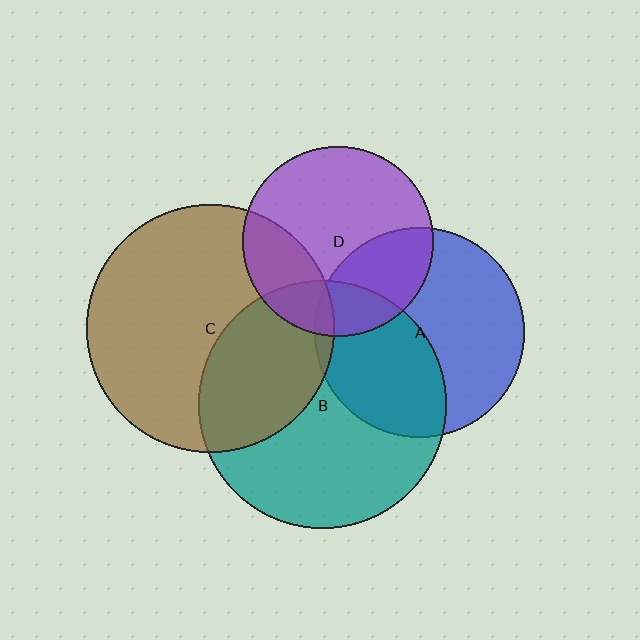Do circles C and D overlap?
Yes.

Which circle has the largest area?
Circle C (brown).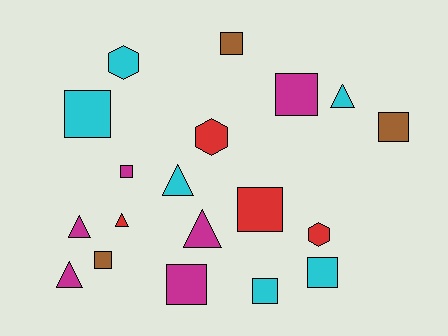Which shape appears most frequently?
Square, with 10 objects.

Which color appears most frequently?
Magenta, with 6 objects.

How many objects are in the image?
There are 19 objects.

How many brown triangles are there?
There are no brown triangles.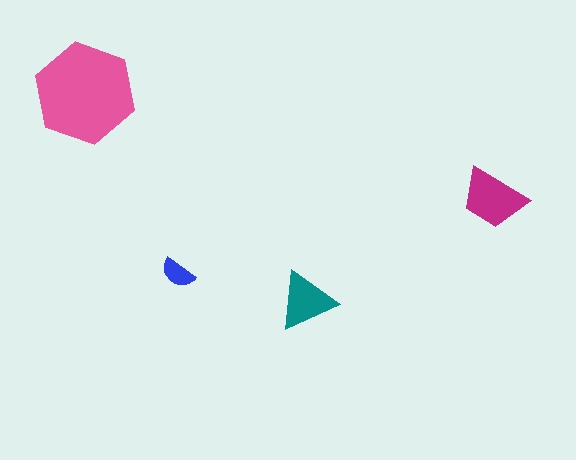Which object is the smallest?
The blue semicircle.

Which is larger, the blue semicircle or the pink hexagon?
The pink hexagon.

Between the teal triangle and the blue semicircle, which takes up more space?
The teal triangle.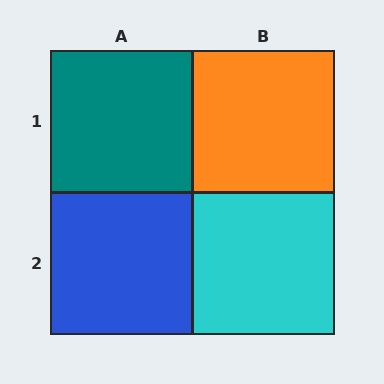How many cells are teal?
1 cell is teal.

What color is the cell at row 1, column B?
Orange.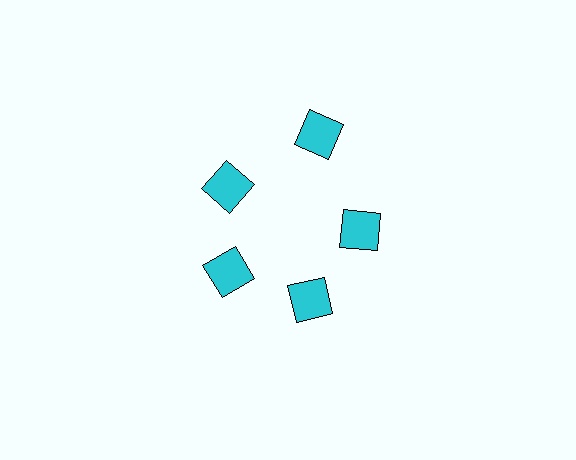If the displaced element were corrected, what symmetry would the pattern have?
It would have 5-fold rotational symmetry — the pattern would map onto itself every 72 degrees.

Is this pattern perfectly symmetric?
No. The 5 cyan squares are arranged in a ring, but one element near the 1 o'clock position is pushed outward from the center, breaking the 5-fold rotational symmetry.